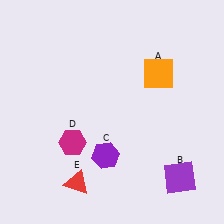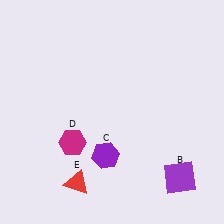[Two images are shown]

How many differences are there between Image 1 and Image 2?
There is 1 difference between the two images.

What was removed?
The orange square (A) was removed in Image 2.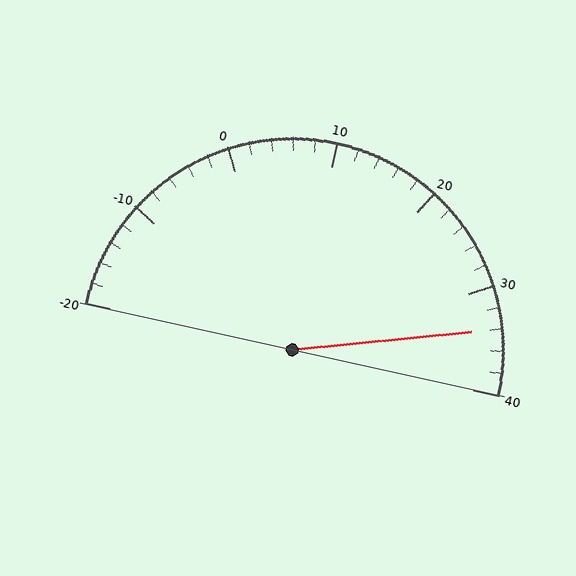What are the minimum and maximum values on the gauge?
The gauge ranges from -20 to 40.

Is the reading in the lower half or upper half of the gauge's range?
The reading is in the upper half of the range (-20 to 40).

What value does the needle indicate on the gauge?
The needle indicates approximately 34.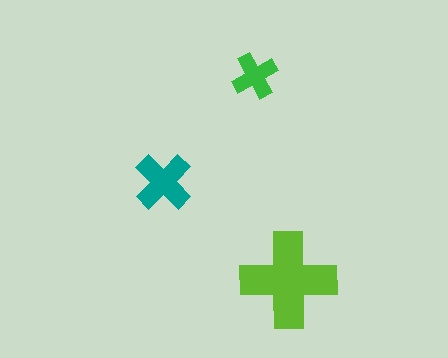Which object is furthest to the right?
The lime cross is rightmost.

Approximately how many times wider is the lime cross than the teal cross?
About 1.5 times wider.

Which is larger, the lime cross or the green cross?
The lime one.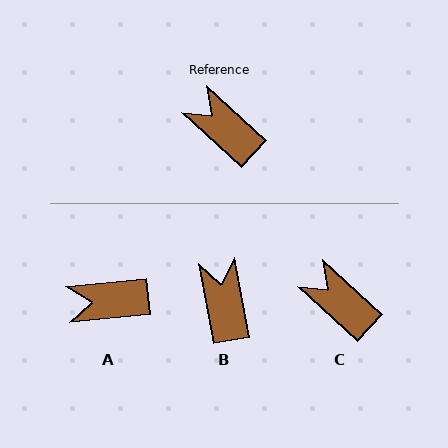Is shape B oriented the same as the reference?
No, it is off by about 38 degrees.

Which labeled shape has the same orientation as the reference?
C.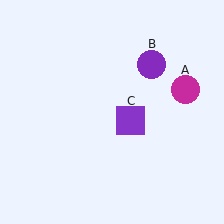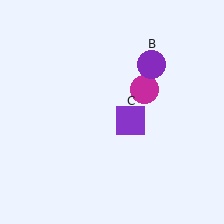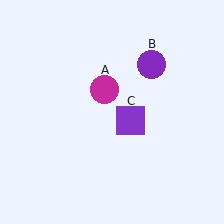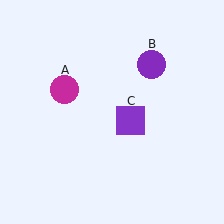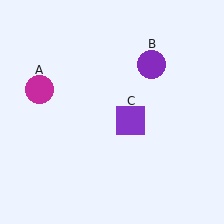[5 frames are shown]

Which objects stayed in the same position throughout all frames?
Purple circle (object B) and purple square (object C) remained stationary.